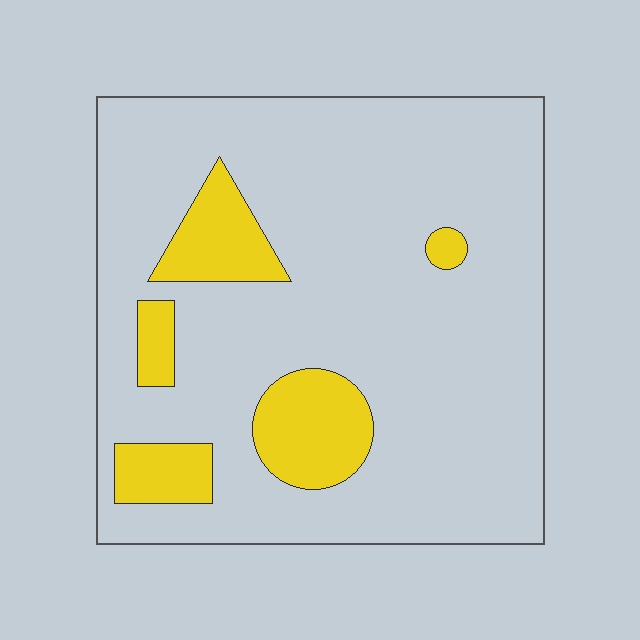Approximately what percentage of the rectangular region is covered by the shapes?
Approximately 15%.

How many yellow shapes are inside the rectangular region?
5.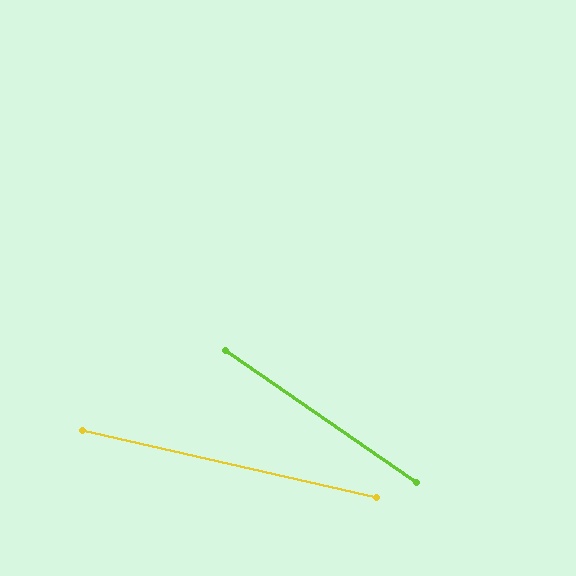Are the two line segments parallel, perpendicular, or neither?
Neither parallel nor perpendicular — they differ by about 22°.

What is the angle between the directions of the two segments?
Approximately 22 degrees.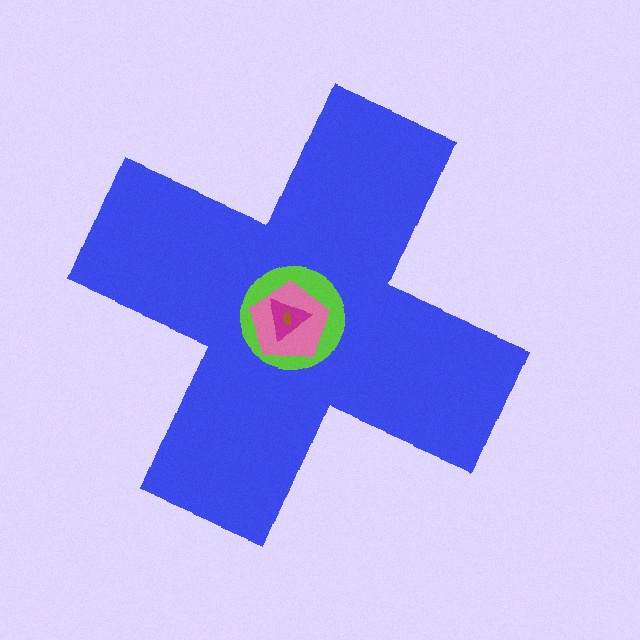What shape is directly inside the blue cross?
The lime circle.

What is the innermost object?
The brown semicircle.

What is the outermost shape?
The blue cross.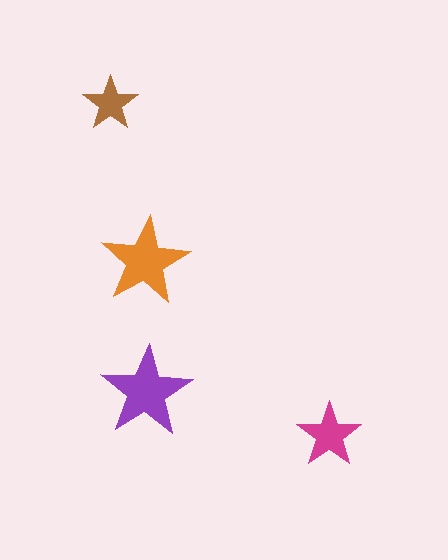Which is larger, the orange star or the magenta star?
The orange one.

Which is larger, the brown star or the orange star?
The orange one.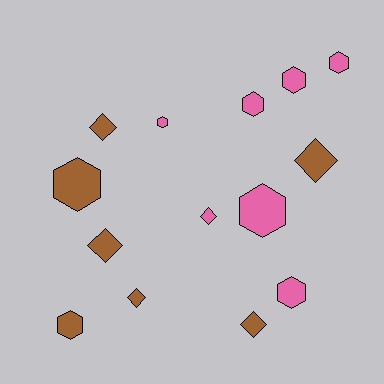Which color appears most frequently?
Brown, with 7 objects.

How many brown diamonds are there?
There are 5 brown diamonds.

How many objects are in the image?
There are 14 objects.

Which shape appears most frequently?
Hexagon, with 8 objects.